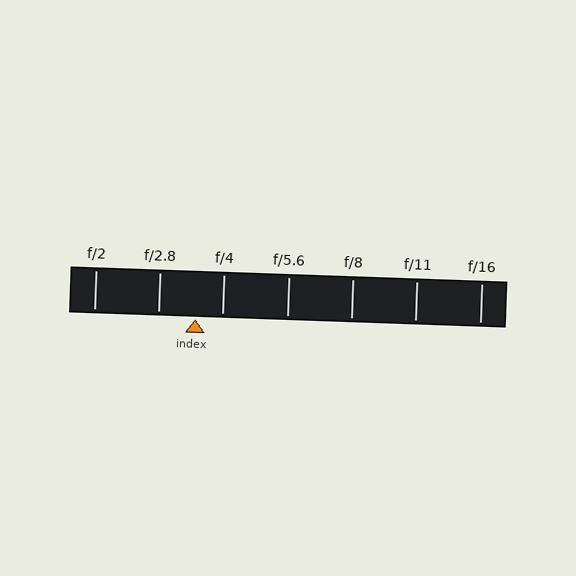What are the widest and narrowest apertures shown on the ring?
The widest aperture shown is f/2 and the narrowest is f/16.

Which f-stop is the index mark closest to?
The index mark is closest to f/4.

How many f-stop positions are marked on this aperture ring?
There are 7 f-stop positions marked.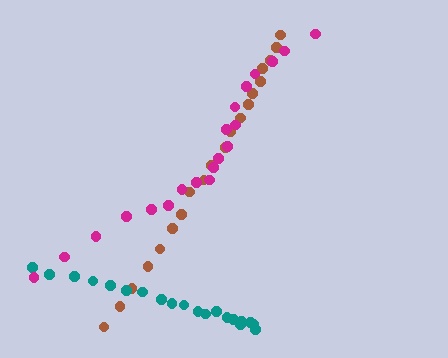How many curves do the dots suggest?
There are 3 distinct paths.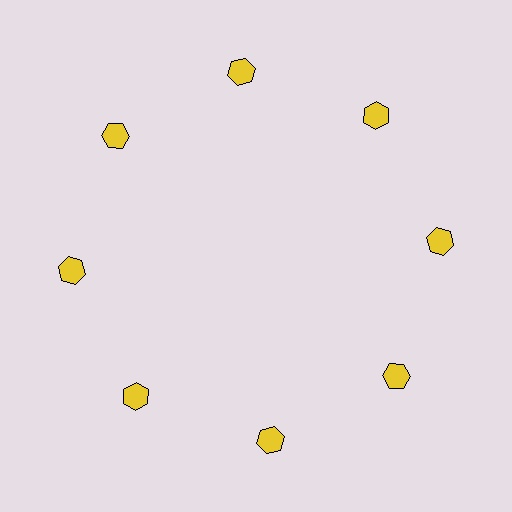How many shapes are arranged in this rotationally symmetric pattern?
There are 8 shapes, arranged in 8 groups of 1.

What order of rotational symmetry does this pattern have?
This pattern has 8-fold rotational symmetry.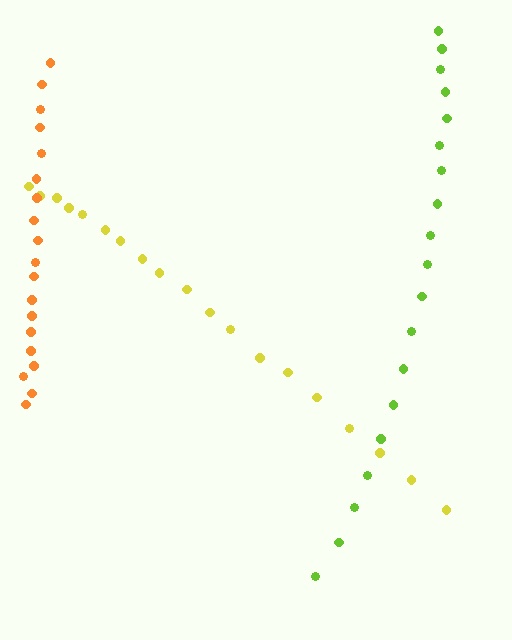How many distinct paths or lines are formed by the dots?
There are 3 distinct paths.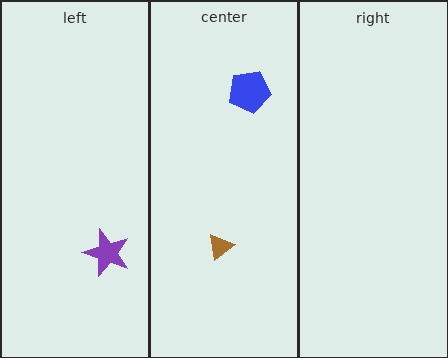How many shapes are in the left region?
1.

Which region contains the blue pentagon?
The center region.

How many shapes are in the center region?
2.